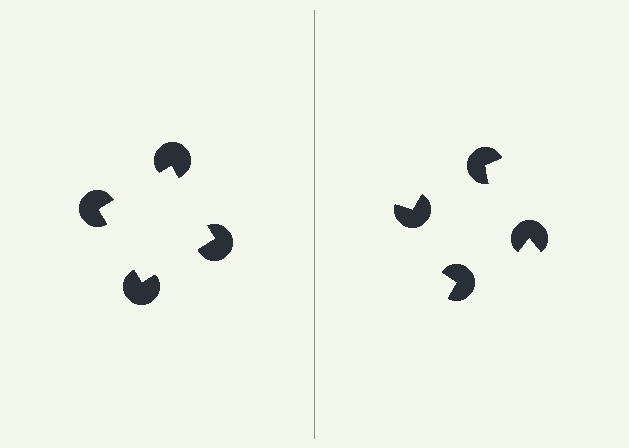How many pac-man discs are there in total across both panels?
8 — 4 on each side.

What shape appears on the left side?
An illusory square.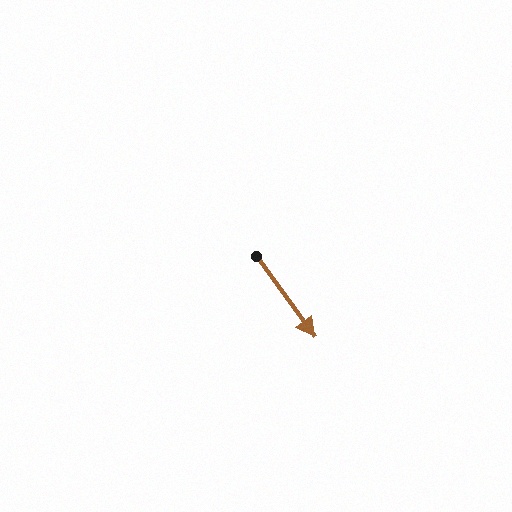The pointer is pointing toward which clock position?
Roughly 5 o'clock.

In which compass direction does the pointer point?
Southeast.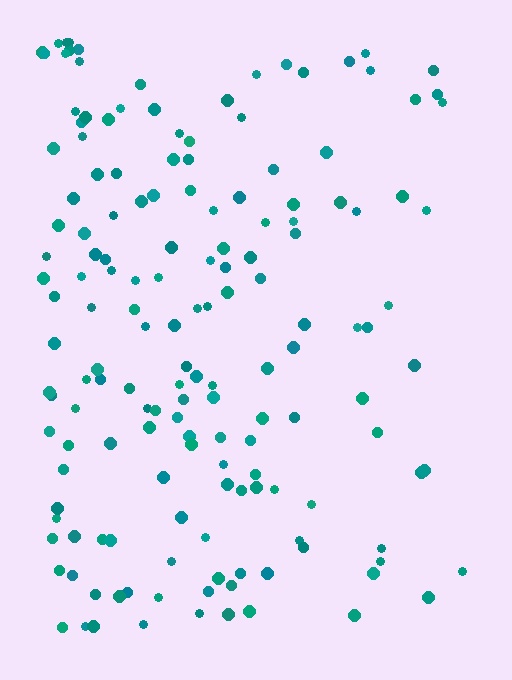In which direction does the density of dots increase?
From right to left, with the left side densest.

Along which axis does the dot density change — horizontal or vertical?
Horizontal.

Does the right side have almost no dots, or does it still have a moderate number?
Still a moderate number, just noticeably fewer than the left.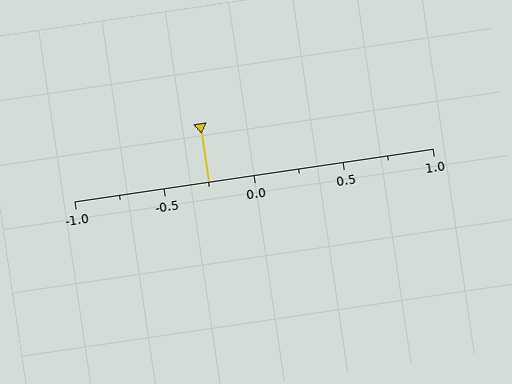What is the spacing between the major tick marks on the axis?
The major ticks are spaced 0.5 apart.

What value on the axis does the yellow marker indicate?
The marker indicates approximately -0.25.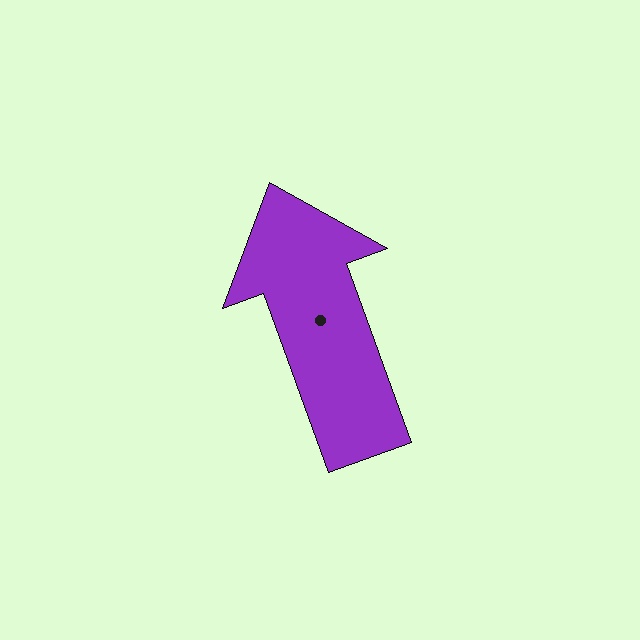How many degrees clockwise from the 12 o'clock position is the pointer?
Approximately 340 degrees.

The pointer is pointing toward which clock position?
Roughly 11 o'clock.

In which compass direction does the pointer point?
North.